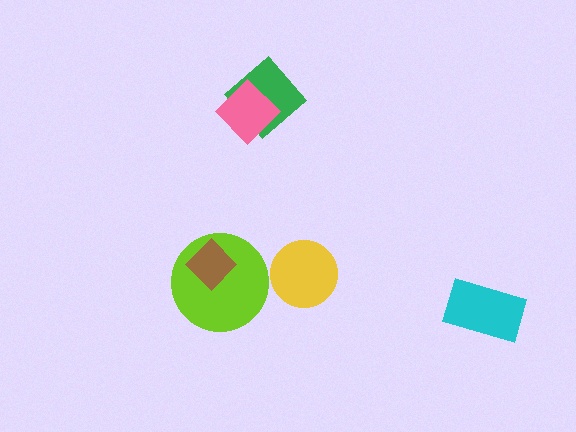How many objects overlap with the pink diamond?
1 object overlaps with the pink diamond.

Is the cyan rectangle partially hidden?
No, no other shape covers it.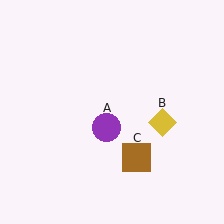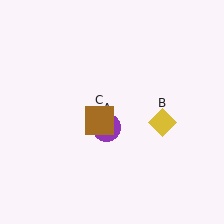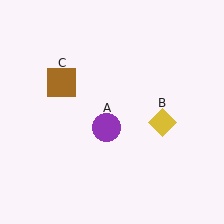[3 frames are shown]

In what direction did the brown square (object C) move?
The brown square (object C) moved up and to the left.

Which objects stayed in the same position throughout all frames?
Purple circle (object A) and yellow diamond (object B) remained stationary.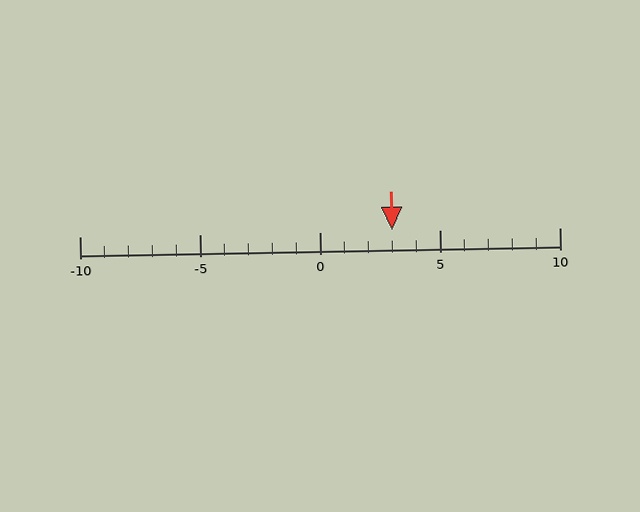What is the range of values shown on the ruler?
The ruler shows values from -10 to 10.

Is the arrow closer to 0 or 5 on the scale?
The arrow is closer to 5.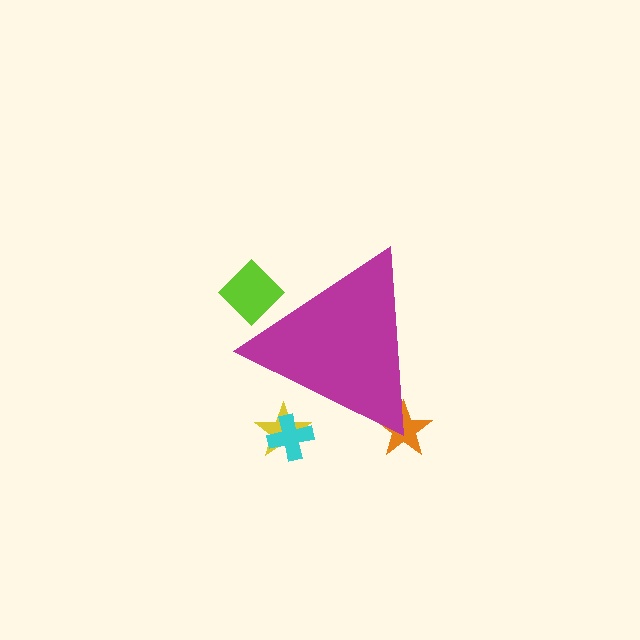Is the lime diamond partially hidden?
Yes, the lime diamond is partially hidden behind the magenta triangle.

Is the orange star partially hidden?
Yes, the orange star is partially hidden behind the magenta triangle.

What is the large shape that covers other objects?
A magenta triangle.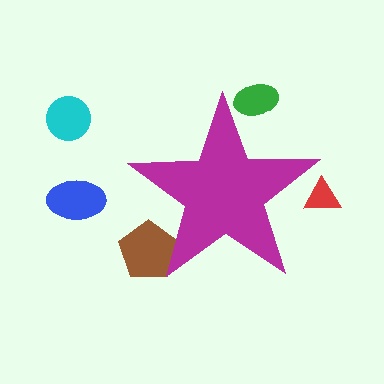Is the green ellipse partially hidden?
Yes, the green ellipse is partially hidden behind the magenta star.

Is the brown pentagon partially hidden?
Yes, the brown pentagon is partially hidden behind the magenta star.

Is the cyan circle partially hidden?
No, the cyan circle is fully visible.